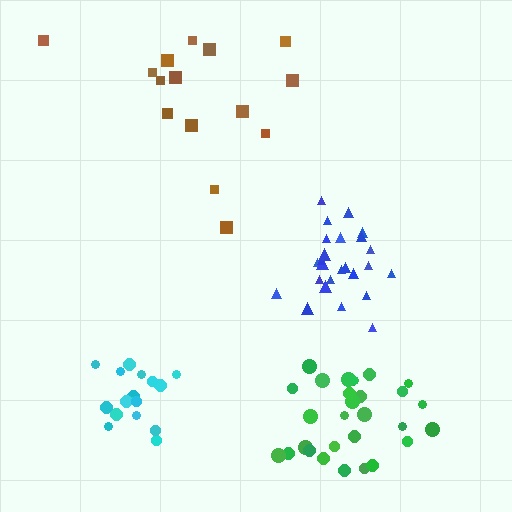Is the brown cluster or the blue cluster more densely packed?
Blue.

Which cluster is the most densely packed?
Blue.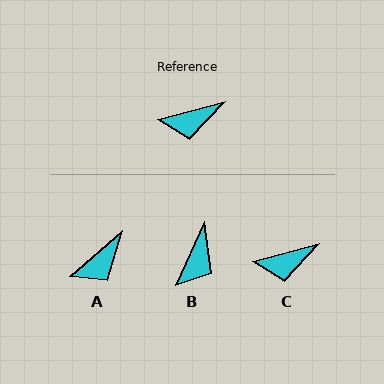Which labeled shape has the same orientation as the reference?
C.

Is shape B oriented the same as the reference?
No, it is off by about 51 degrees.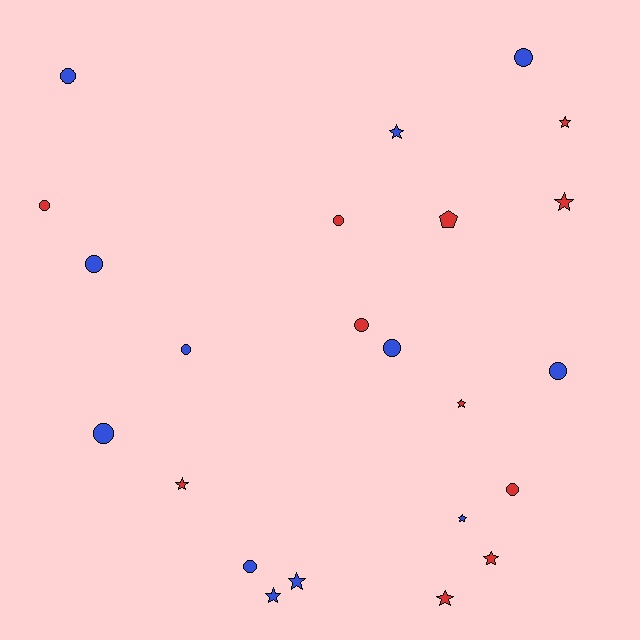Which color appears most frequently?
Blue, with 12 objects.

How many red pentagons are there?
There is 1 red pentagon.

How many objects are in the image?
There are 23 objects.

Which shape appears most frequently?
Circle, with 12 objects.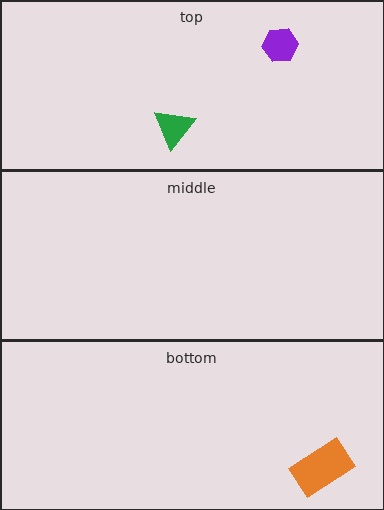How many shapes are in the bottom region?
1.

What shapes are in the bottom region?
The orange rectangle.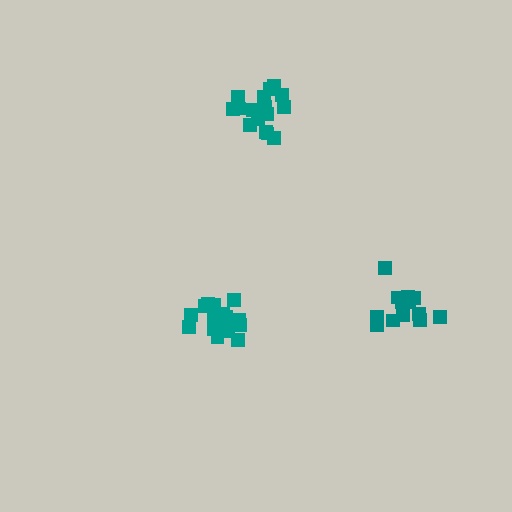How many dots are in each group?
Group 1: 16 dots, Group 2: 20 dots, Group 3: 14 dots (50 total).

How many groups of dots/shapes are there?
There are 3 groups.